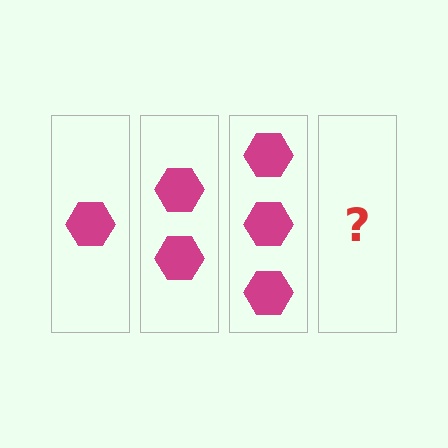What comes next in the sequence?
The next element should be 4 hexagons.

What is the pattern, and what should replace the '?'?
The pattern is that each step adds one more hexagon. The '?' should be 4 hexagons.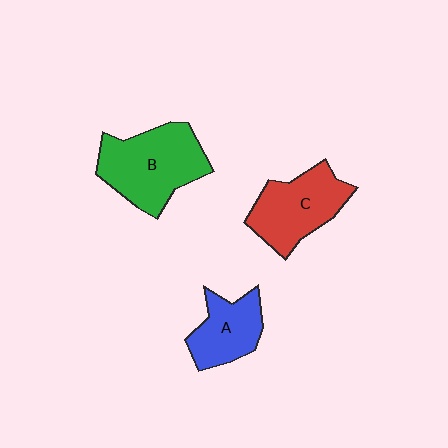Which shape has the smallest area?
Shape A (blue).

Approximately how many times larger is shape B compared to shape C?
Approximately 1.2 times.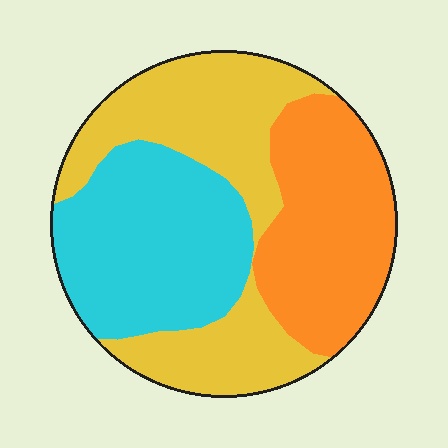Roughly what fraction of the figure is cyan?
Cyan covers about 35% of the figure.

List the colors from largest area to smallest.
From largest to smallest: yellow, cyan, orange.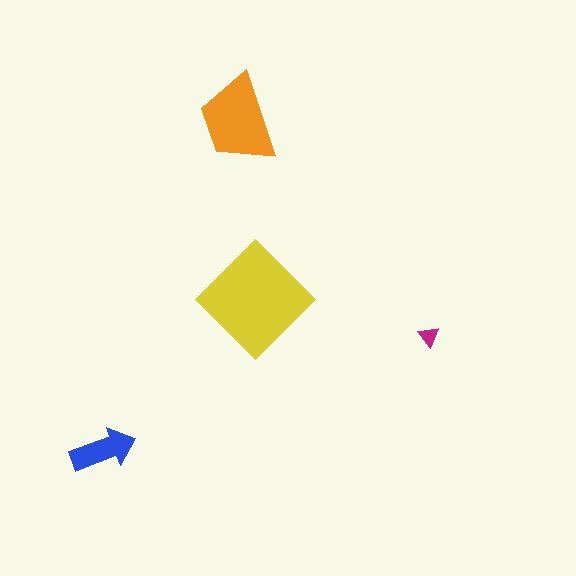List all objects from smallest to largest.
The magenta triangle, the blue arrow, the orange trapezoid, the yellow diamond.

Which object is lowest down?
The blue arrow is bottommost.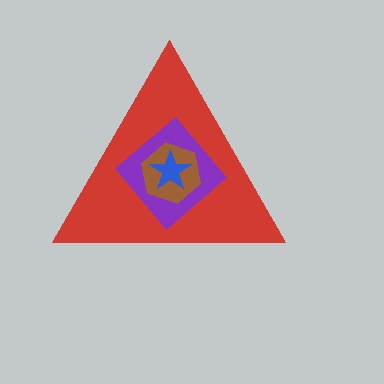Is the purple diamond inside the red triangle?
Yes.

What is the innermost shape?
The blue star.